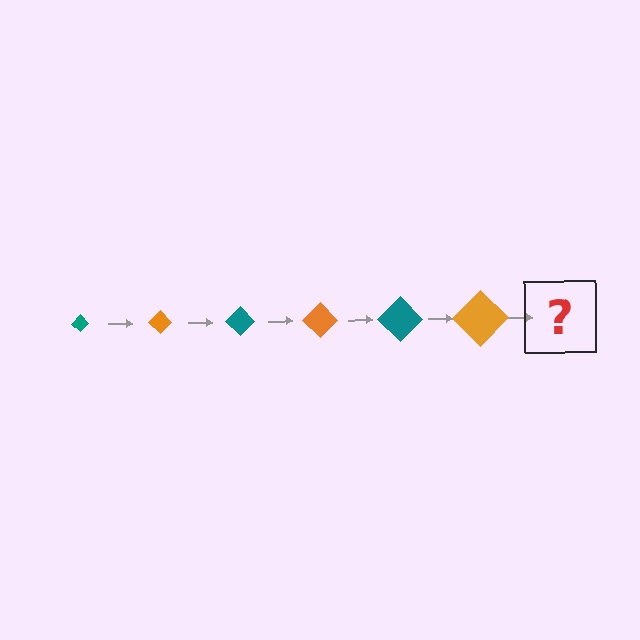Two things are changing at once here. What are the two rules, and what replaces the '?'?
The two rules are that the diamond grows larger each step and the color cycles through teal and orange. The '?' should be a teal diamond, larger than the previous one.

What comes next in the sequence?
The next element should be a teal diamond, larger than the previous one.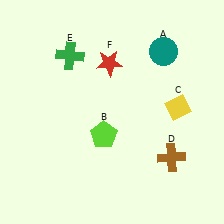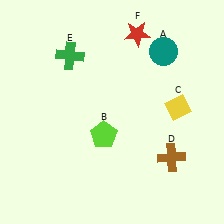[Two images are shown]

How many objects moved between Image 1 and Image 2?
1 object moved between the two images.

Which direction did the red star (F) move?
The red star (F) moved up.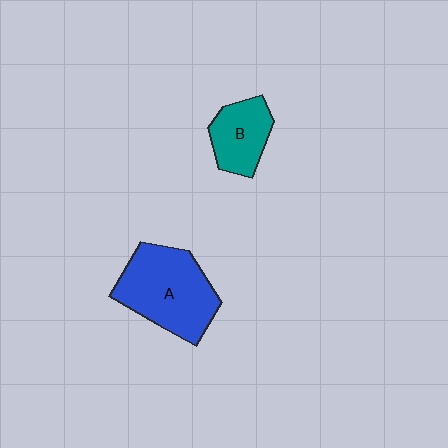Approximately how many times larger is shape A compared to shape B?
Approximately 1.8 times.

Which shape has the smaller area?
Shape B (teal).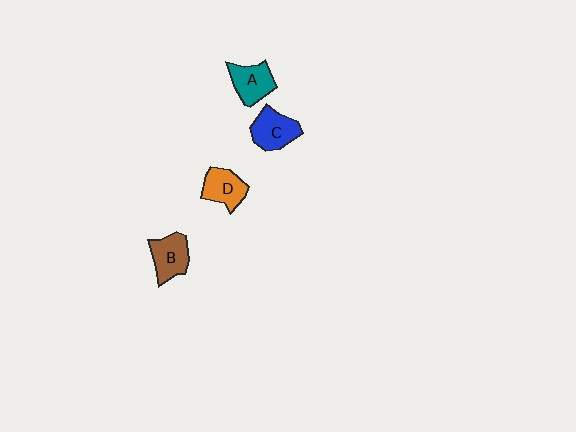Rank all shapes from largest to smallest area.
From largest to smallest: C (blue), B (brown), A (teal), D (orange).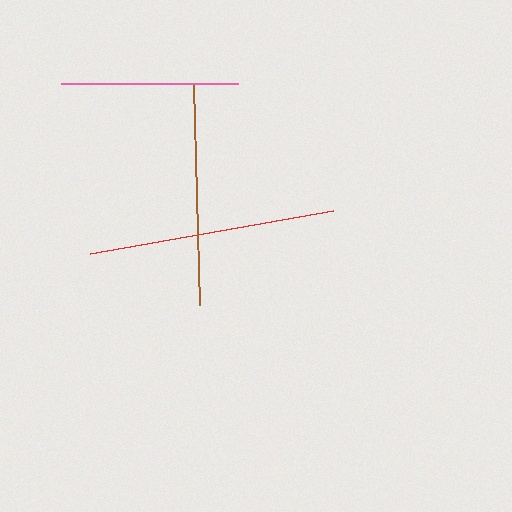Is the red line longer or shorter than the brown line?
The red line is longer than the brown line.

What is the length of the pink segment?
The pink segment is approximately 177 pixels long.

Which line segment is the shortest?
The pink line is the shortest at approximately 177 pixels.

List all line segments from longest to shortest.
From longest to shortest: red, brown, pink.